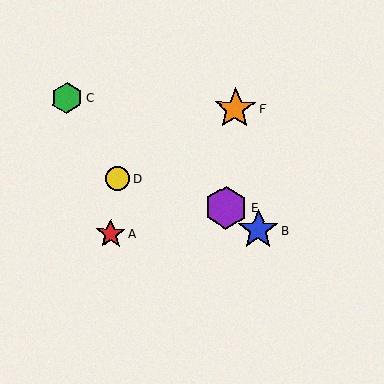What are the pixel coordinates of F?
Object F is at (235, 108).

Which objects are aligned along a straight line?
Objects B, C, E are aligned along a straight line.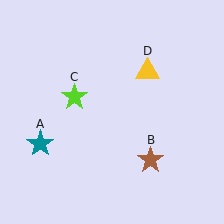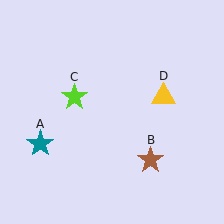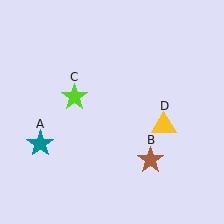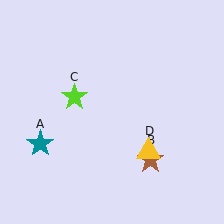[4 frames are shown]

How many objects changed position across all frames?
1 object changed position: yellow triangle (object D).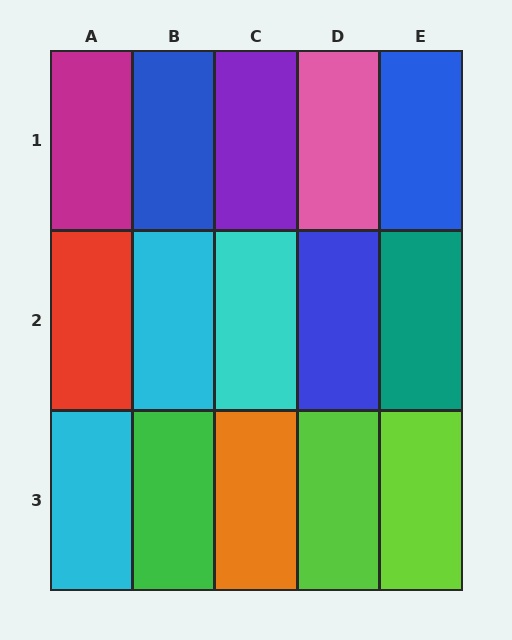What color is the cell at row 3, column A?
Cyan.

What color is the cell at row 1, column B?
Blue.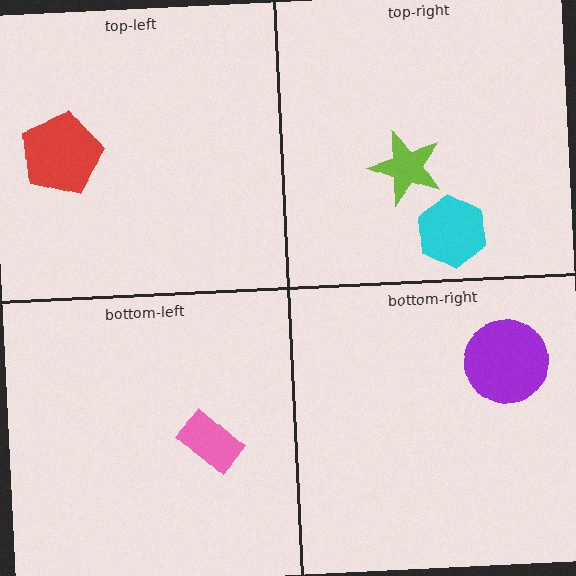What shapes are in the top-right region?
The cyan hexagon, the lime star.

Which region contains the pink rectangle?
The bottom-left region.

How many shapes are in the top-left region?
1.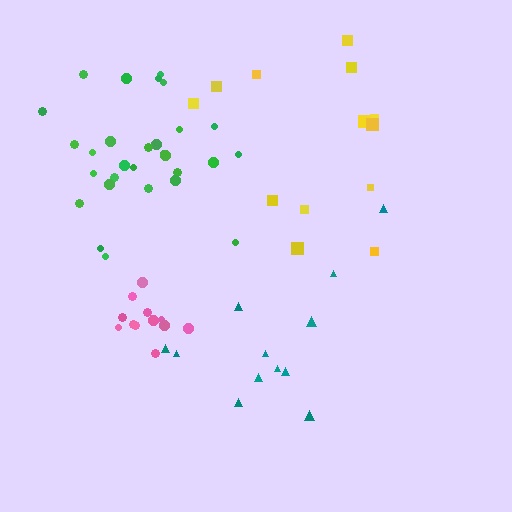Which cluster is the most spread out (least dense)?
Yellow.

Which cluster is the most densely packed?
Pink.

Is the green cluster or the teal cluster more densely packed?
Green.